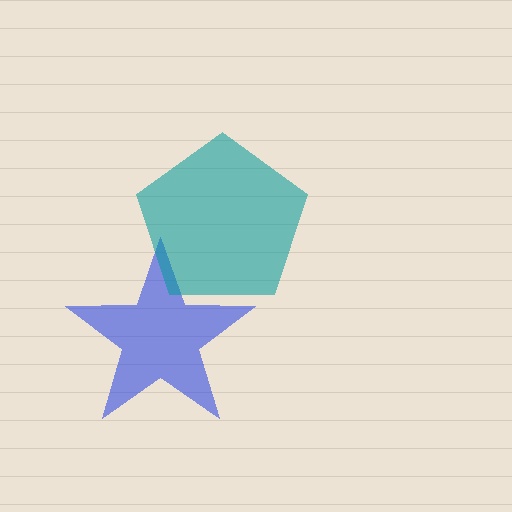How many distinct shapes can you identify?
There are 2 distinct shapes: a blue star, a teal pentagon.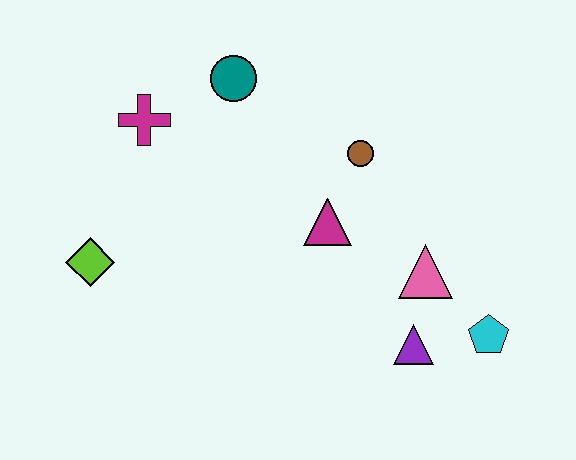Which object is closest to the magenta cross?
The teal circle is closest to the magenta cross.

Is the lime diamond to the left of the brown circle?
Yes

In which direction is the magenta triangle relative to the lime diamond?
The magenta triangle is to the right of the lime diamond.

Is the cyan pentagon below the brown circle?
Yes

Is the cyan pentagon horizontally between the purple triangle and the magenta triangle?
No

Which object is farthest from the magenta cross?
The cyan pentagon is farthest from the magenta cross.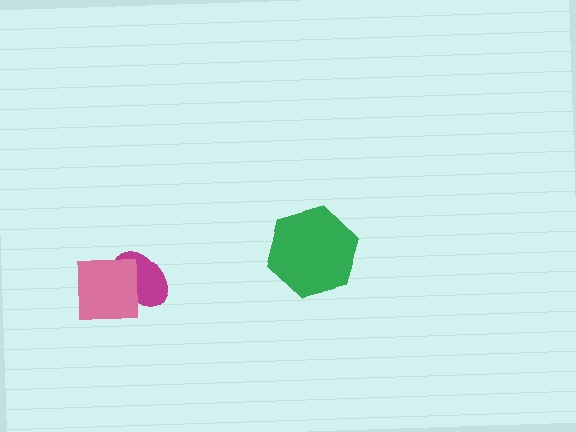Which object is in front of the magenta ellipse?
The pink square is in front of the magenta ellipse.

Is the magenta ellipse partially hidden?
Yes, it is partially covered by another shape.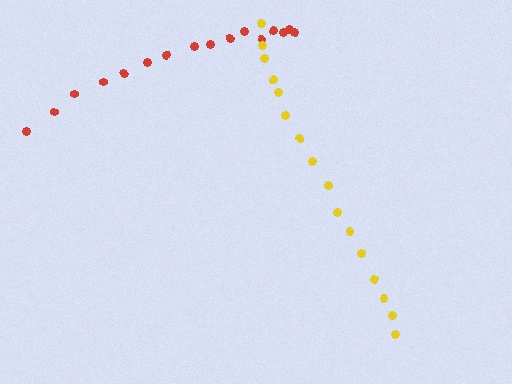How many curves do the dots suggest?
There are 2 distinct paths.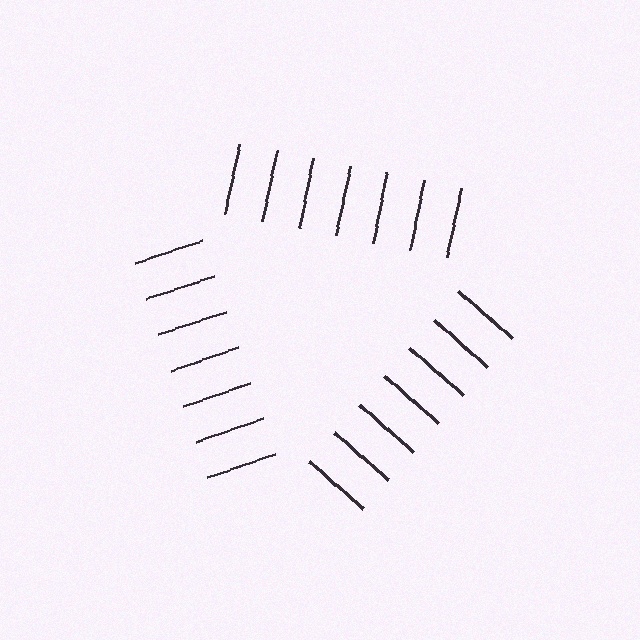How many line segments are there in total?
21 — 7 along each of the 3 edges.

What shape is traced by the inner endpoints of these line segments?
An illusory triangle — the line segments terminate on its edges but no continuous stroke is drawn.